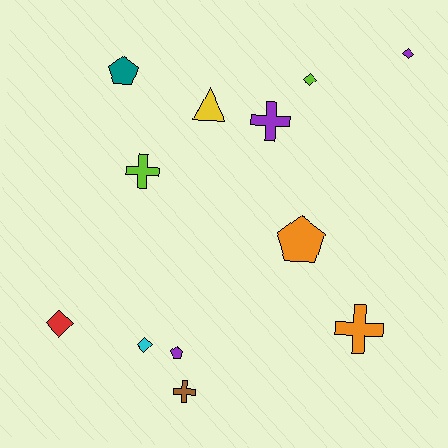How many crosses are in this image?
There are 4 crosses.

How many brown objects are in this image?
There is 1 brown object.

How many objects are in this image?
There are 12 objects.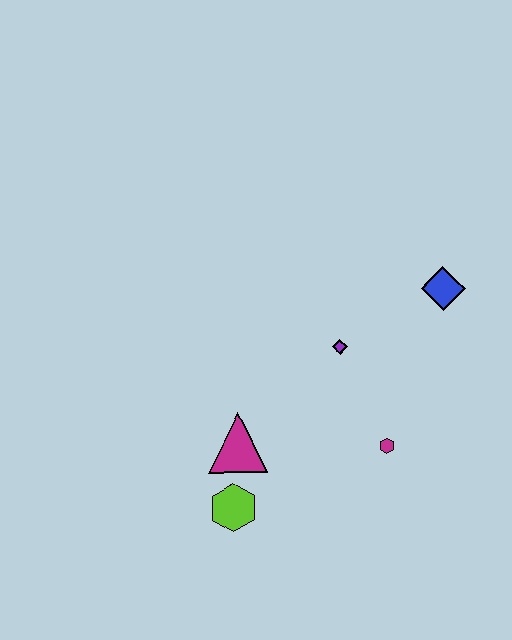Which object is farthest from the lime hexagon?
The blue diamond is farthest from the lime hexagon.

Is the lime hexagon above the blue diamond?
No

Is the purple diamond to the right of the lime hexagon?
Yes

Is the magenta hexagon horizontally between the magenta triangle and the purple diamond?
No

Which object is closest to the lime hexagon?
The magenta triangle is closest to the lime hexagon.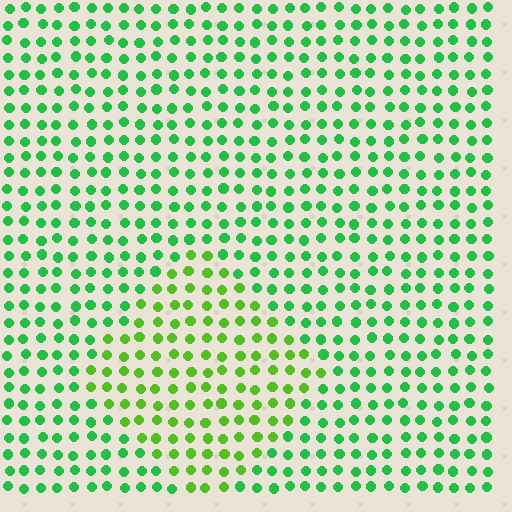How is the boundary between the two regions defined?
The boundary is defined purely by a slight shift in hue (about 32 degrees). Spacing, size, and orientation are identical on both sides.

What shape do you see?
I see a diamond.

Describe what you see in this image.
The image is filled with small green elements in a uniform arrangement. A diamond-shaped region is visible where the elements are tinted to a slightly different hue, forming a subtle color boundary.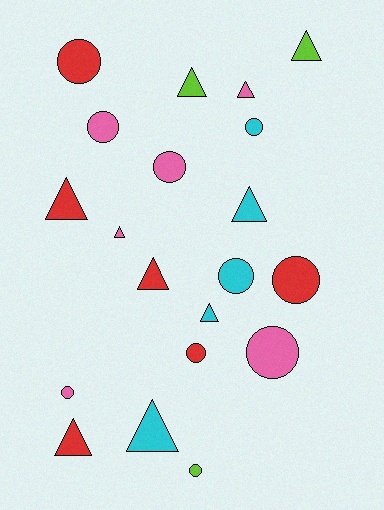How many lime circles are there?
There is 1 lime circle.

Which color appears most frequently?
Pink, with 6 objects.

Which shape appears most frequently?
Triangle, with 10 objects.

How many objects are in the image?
There are 20 objects.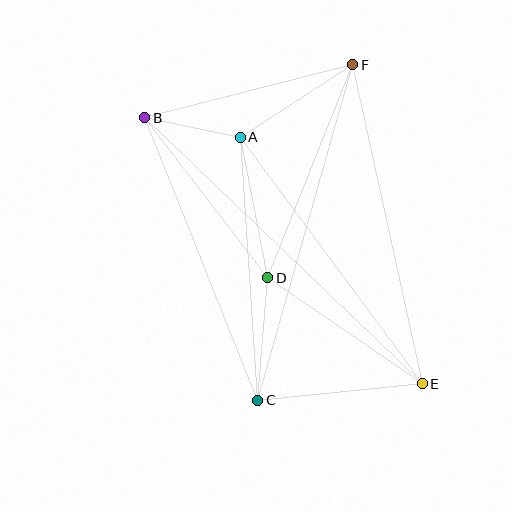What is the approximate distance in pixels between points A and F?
The distance between A and F is approximately 134 pixels.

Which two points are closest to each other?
Points A and B are closest to each other.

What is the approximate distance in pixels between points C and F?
The distance between C and F is approximately 349 pixels.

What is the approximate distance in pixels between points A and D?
The distance between A and D is approximately 143 pixels.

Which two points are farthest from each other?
Points B and E are farthest from each other.